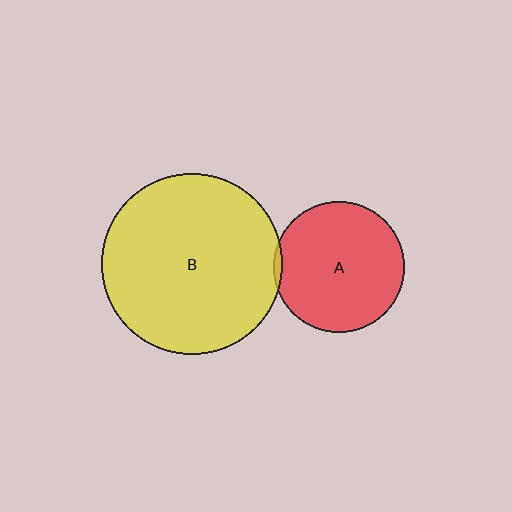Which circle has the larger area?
Circle B (yellow).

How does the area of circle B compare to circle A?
Approximately 1.9 times.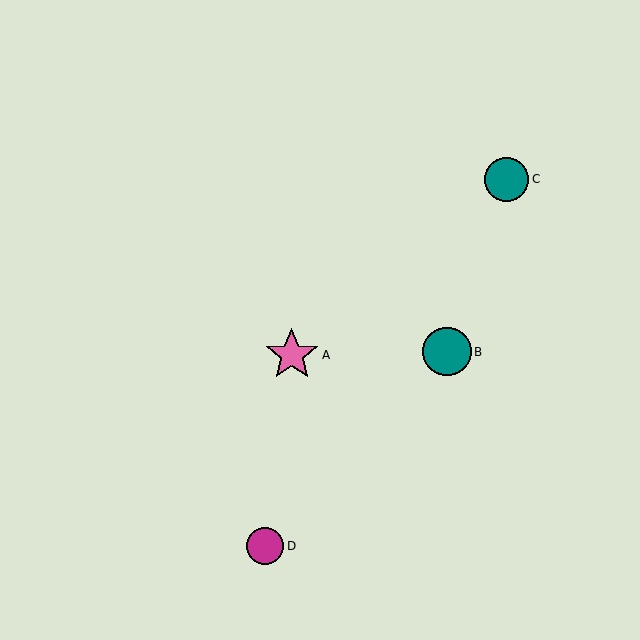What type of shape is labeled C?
Shape C is a teal circle.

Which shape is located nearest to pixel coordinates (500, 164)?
The teal circle (labeled C) at (507, 179) is nearest to that location.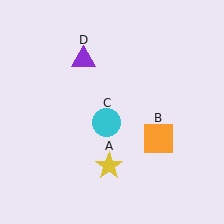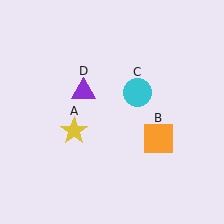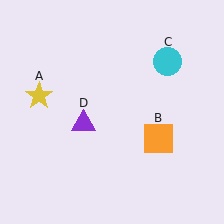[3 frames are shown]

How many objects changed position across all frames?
3 objects changed position: yellow star (object A), cyan circle (object C), purple triangle (object D).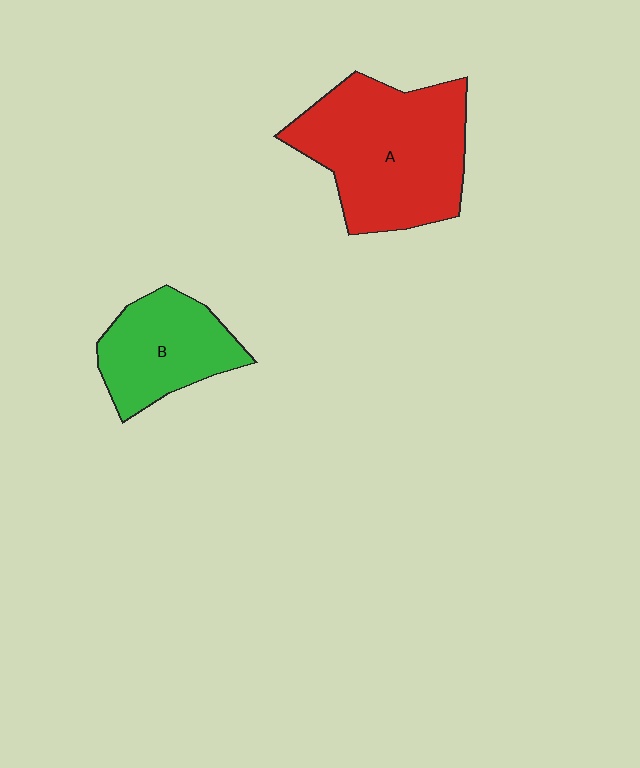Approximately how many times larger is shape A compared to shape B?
Approximately 1.7 times.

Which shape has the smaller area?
Shape B (green).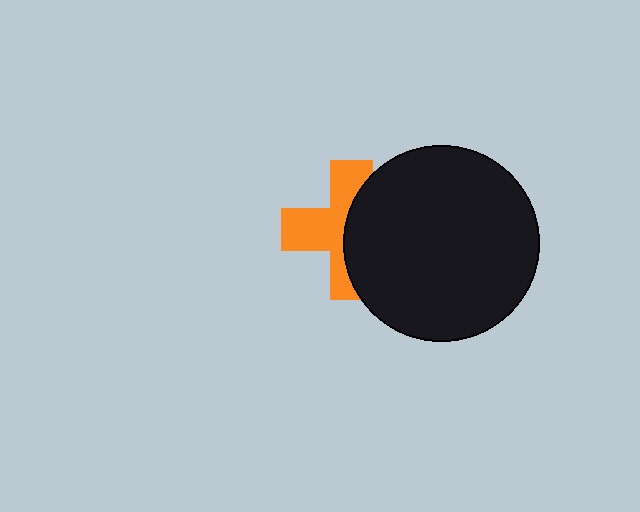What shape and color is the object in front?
The object in front is a black circle.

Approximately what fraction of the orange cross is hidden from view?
Roughly 48% of the orange cross is hidden behind the black circle.